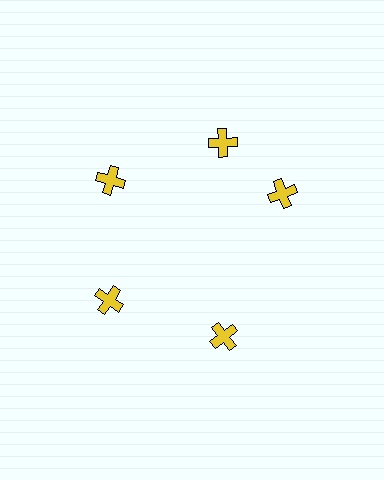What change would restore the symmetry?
The symmetry would be restored by rotating it back into even spacing with its neighbors so that all 5 crosses sit at equal angles and equal distance from the center.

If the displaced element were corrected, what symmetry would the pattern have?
It would have 5-fold rotational symmetry — the pattern would map onto itself every 72 degrees.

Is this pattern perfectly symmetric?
No. The 5 yellow crosses are arranged in a ring, but one element near the 3 o'clock position is rotated out of alignment along the ring, breaking the 5-fold rotational symmetry.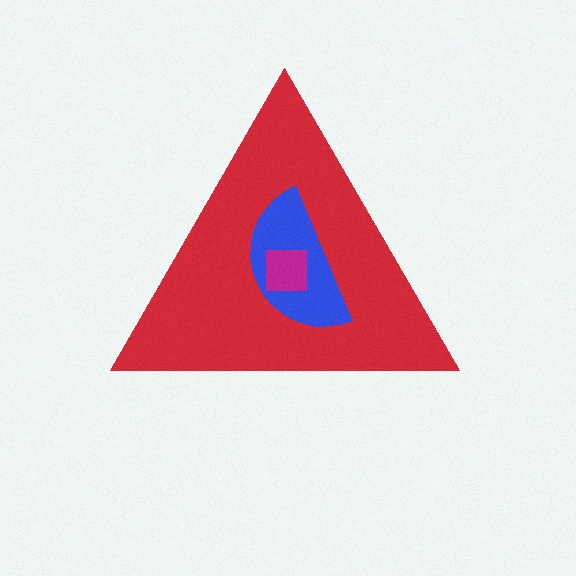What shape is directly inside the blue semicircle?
The magenta square.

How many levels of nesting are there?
3.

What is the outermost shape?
The red triangle.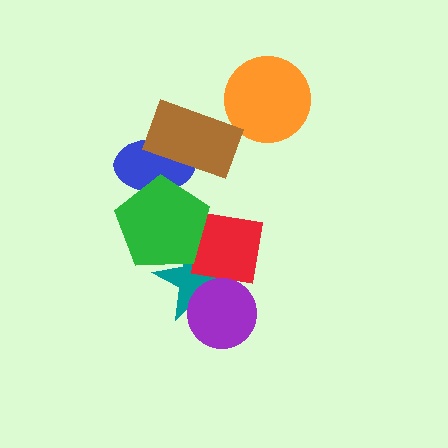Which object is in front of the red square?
The green pentagon is in front of the red square.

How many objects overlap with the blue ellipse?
2 objects overlap with the blue ellipse.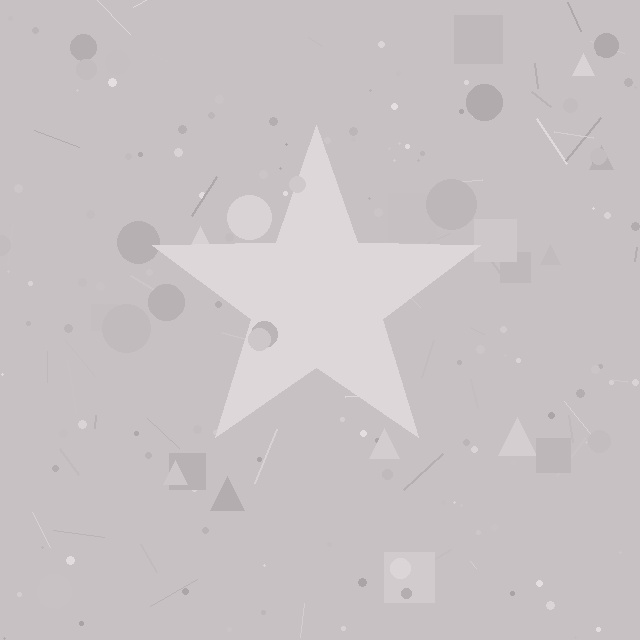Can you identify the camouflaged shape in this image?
The camouflaged shape is a star.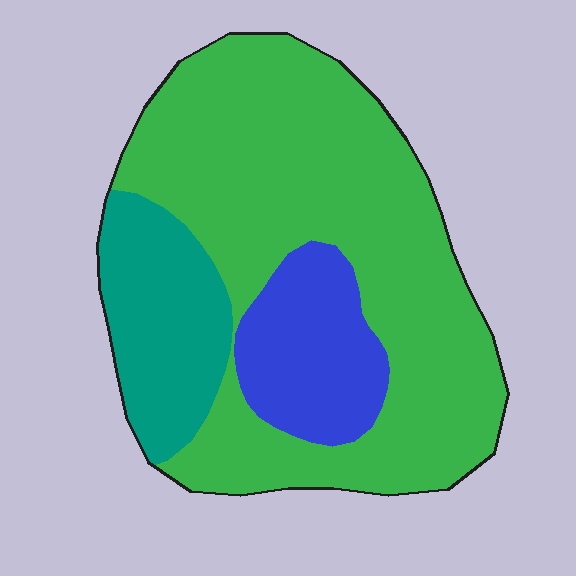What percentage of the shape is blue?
Blue takes up less than a quarter of the shape.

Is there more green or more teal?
Green.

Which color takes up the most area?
Green, at roughly 65%.